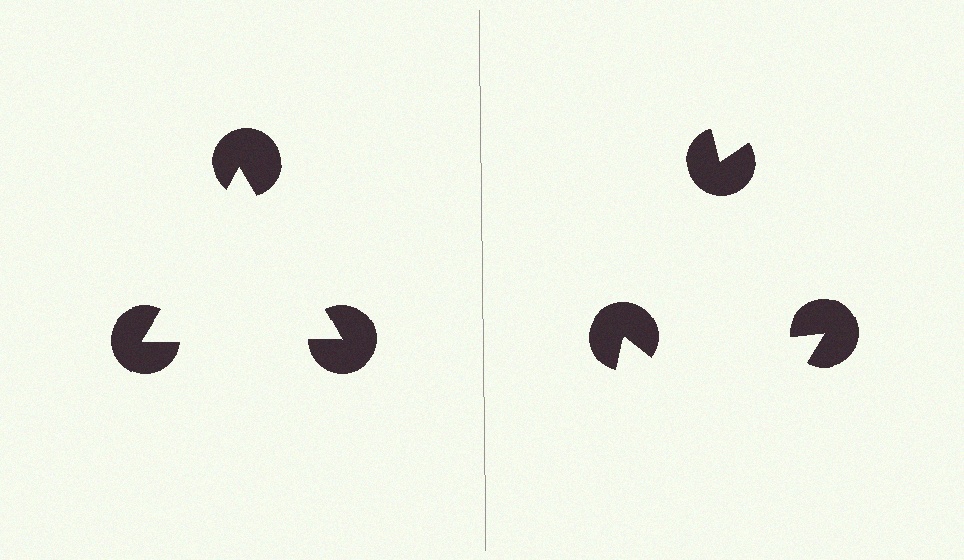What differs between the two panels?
The pac-man discs are positioned identically on both sides; only the wedge orientations differ. On the left they align to a triangle; on the right they are misaligned.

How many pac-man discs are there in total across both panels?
6 — 3 on each side.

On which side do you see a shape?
An illusory triangle appears on the left side. On the right side the wedge cuts are rotated, so no coherent shape forms.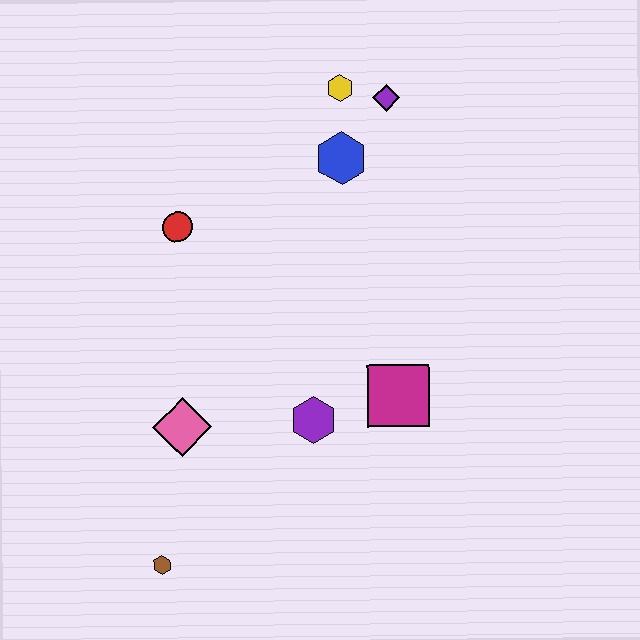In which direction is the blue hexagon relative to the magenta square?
The blue hexagon is above the magenta square.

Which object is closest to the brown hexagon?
The pink diamond is closest to the brown hexagon.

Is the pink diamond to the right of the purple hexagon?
No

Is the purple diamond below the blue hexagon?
No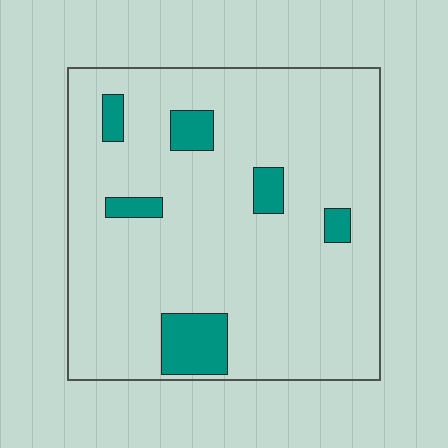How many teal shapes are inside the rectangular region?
6.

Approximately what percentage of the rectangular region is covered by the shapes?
Approximately 10%.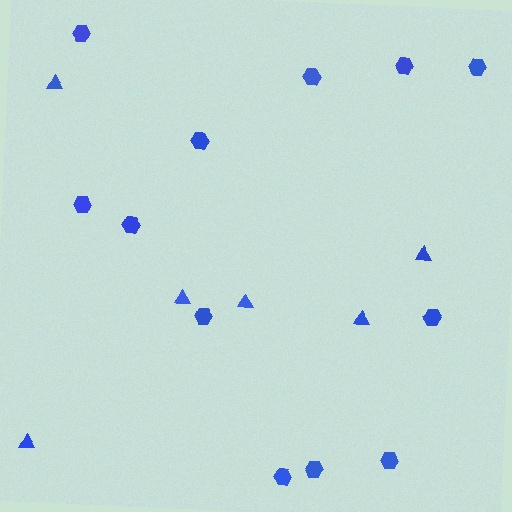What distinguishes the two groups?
There are 2 groups: one group of hexagons (12) and one group of triangles (6).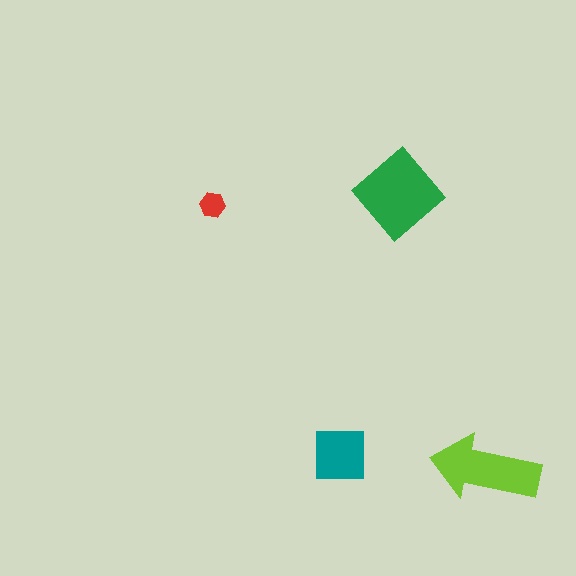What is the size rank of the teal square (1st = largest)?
3rd.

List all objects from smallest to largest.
The red hexagon, the teal square, the lime arrow, the green diamond.